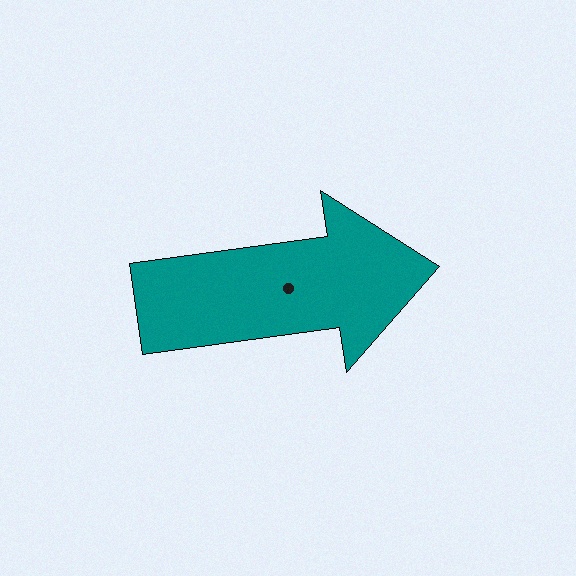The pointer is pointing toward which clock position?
Roughly 3 o'clock.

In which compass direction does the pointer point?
East.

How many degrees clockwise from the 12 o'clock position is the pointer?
Approximately 82 degrees.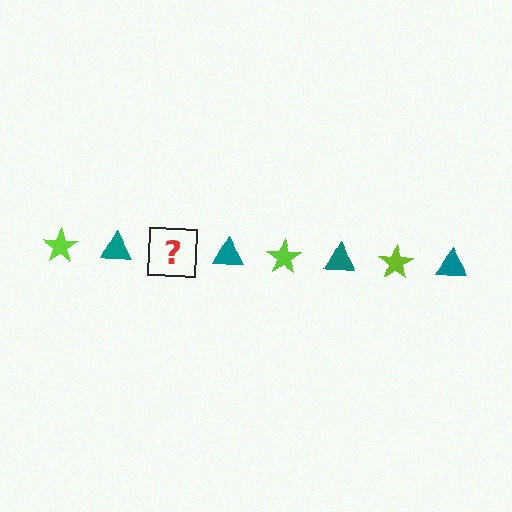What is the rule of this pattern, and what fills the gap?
The rule is that the pattern alternates between lime star and teal triangle. The gap should be filled with a lime star.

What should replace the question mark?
The question mark should be replaced with a lime star.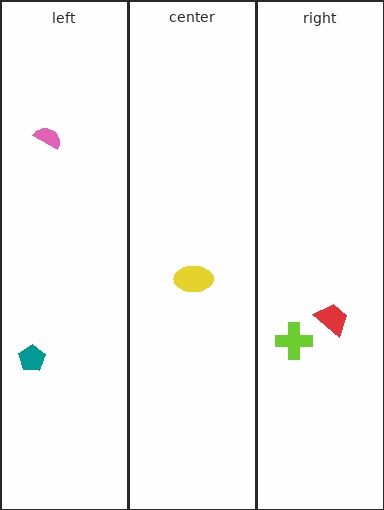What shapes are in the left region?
The pink semicircle, the teal pentagon.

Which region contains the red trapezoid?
The right region.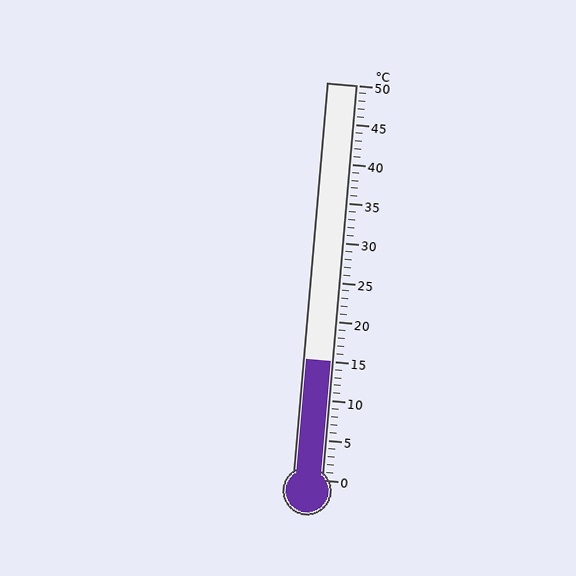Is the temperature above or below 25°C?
The temperature is below 25°C.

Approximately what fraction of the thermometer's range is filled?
The thermometer is filled to approximately 30% of its range.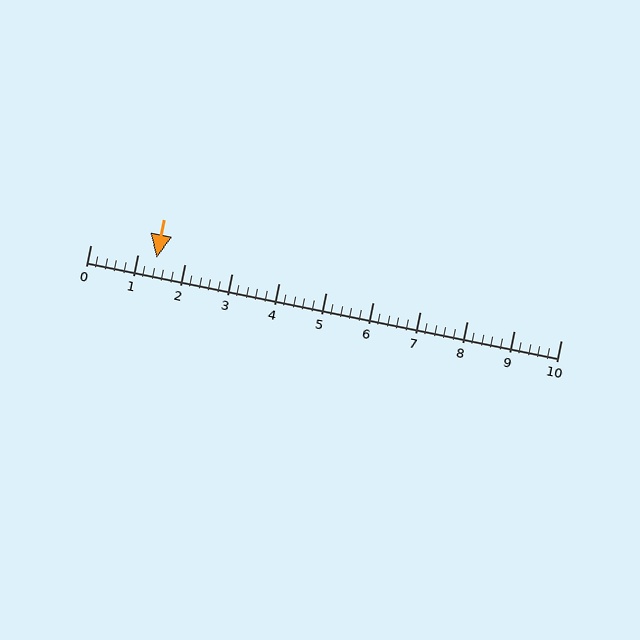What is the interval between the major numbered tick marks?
The major tick marks are spaced 1 units apart.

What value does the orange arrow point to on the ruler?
The orange arrow points to approximately 1.4.